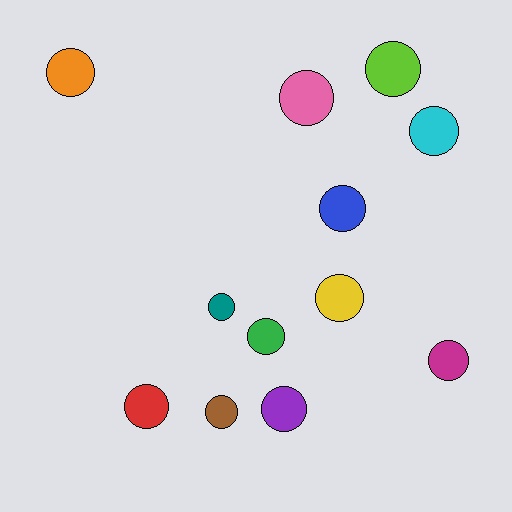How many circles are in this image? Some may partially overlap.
There are 12 circles.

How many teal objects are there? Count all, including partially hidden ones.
There is 1 teal object.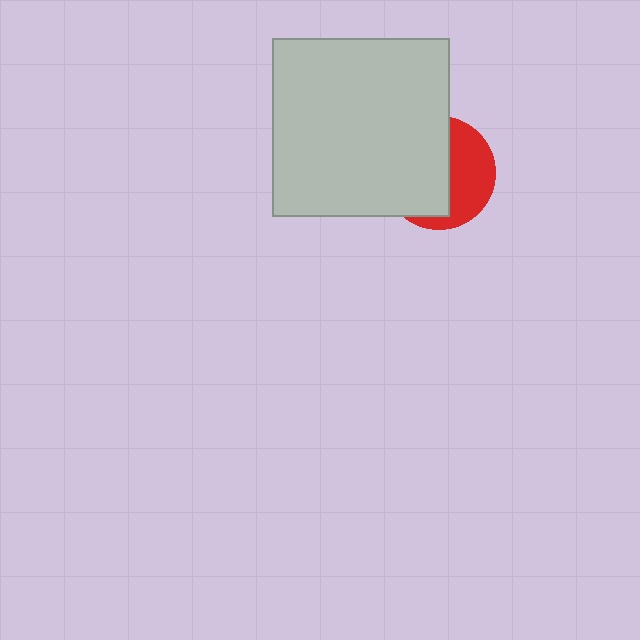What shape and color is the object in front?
The object in front is a light gray square.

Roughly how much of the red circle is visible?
A small part of it is visible (roughly 42%).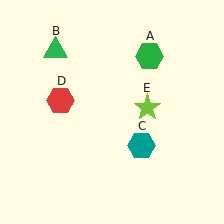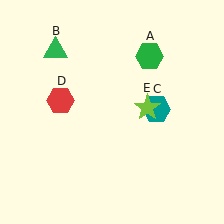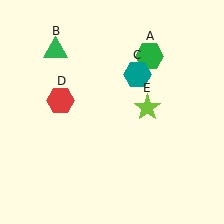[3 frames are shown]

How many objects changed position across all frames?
1 object changed position: teal hexagon (object C).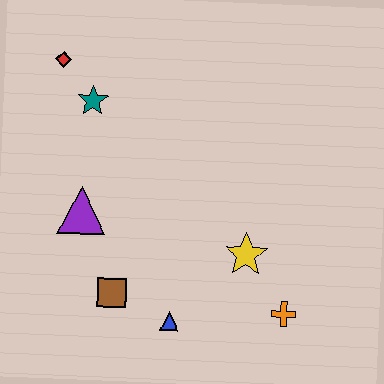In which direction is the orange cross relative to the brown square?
The orange cross is to the right of the brown square.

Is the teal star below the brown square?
No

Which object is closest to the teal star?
The red diamond is closest to the teal star.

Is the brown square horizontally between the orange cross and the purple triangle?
Yes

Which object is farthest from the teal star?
The orange cross is farthest from the teal star.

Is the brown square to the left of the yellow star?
Yes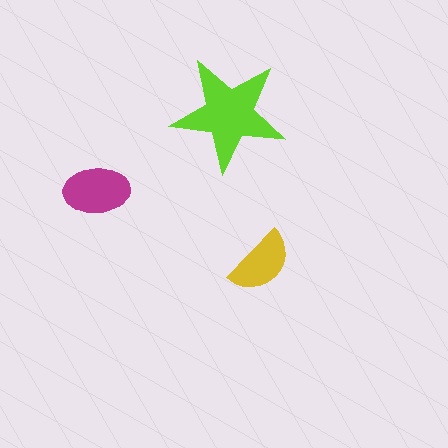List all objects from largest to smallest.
The lime star, the magenta ellipse, the yellow semicircle.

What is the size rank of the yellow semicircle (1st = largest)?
3rd.